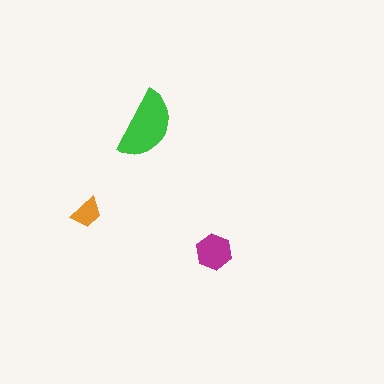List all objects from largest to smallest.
The green semicircle, the magenta hexagon, the orange trapezoid.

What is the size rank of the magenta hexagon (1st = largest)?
2nd.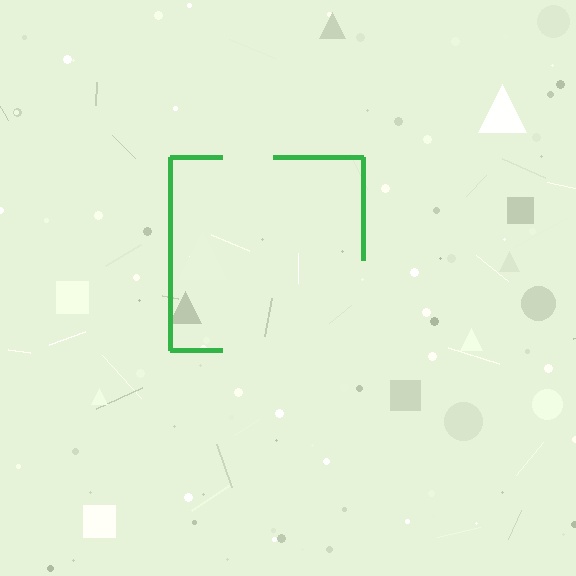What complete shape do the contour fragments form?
The contour fragments form a square.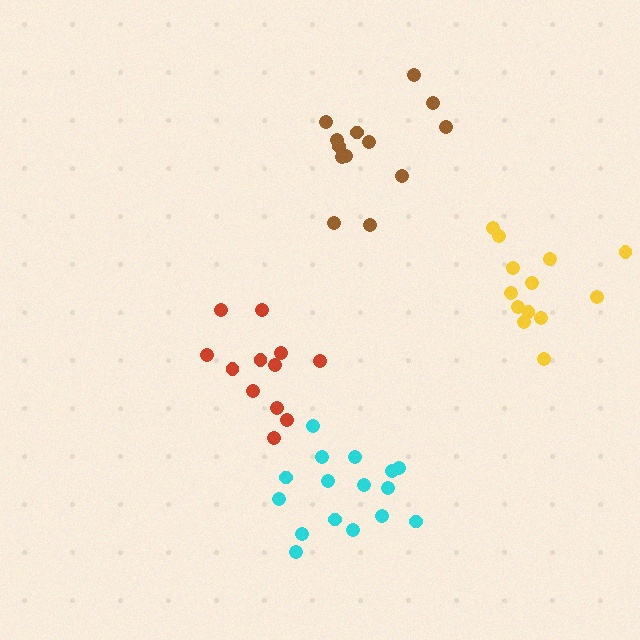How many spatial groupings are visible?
There are 4 spatial groupings.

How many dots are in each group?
Group 1: 13 dots, Group 2: 16 dots, Group 3: 12 dots, Group 4: 13 dots (54 total).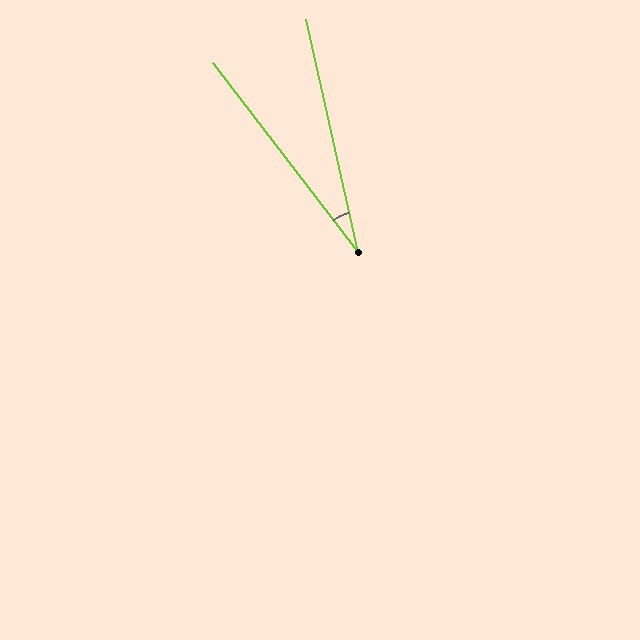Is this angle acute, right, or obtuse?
It is acute.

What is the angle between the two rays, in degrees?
Approximately 25 degrees.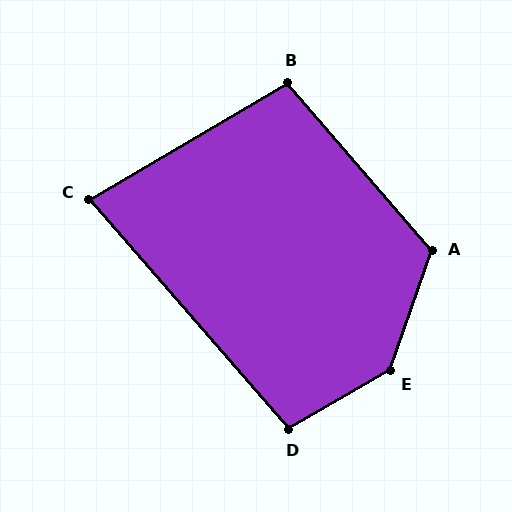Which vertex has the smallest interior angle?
C, at approximately 80 degrees.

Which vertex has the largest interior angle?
E, at approximately 139 degrees.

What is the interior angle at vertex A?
Approximately 120 degrees (obtuse).